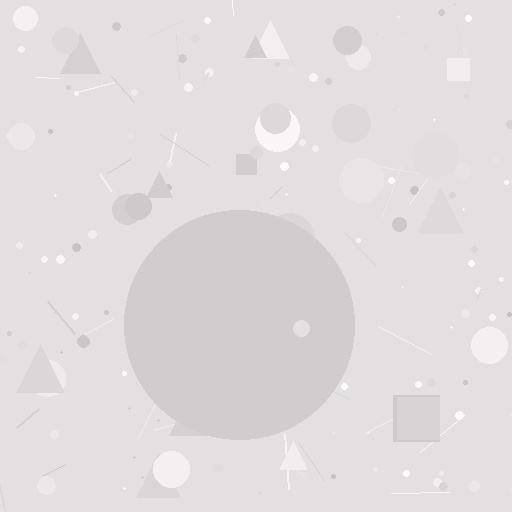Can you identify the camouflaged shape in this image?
The camouflaged shape is a circle.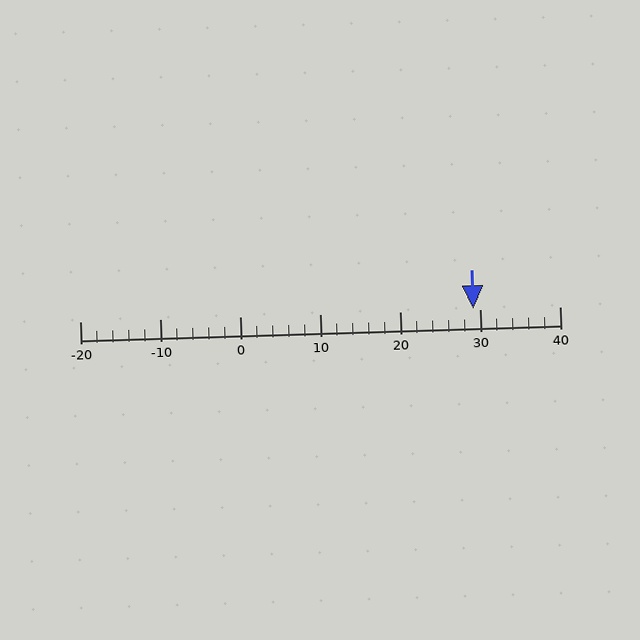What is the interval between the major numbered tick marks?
The major tick marks are spaced 10 units apart.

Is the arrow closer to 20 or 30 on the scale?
The arrow is closer to 30.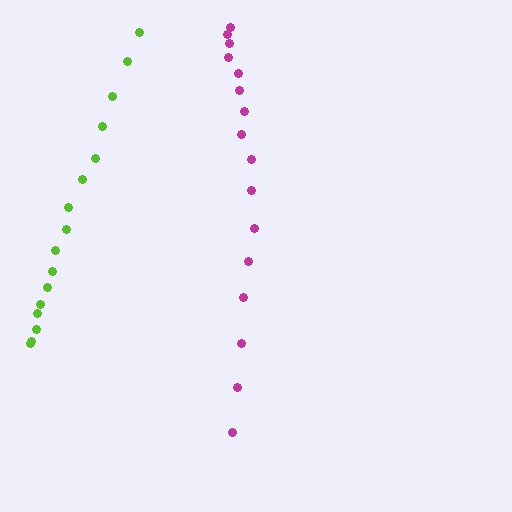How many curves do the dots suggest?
There are 2 distinct paths.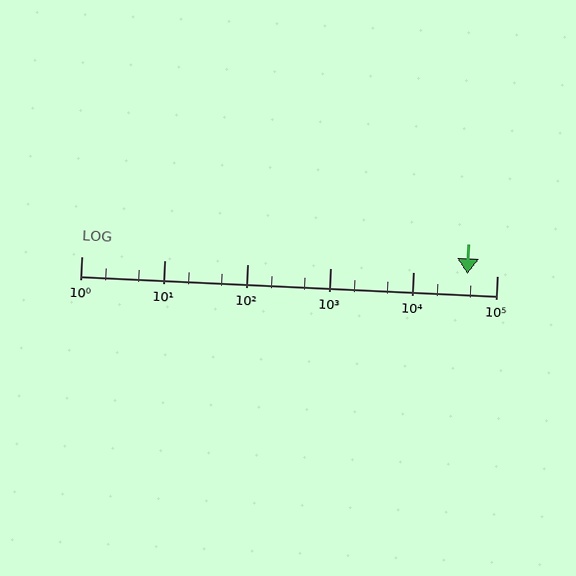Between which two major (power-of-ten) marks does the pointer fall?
The pointer is between 10000 and 100000.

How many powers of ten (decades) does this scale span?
The scale spans 5 decades, from 1 to 100000.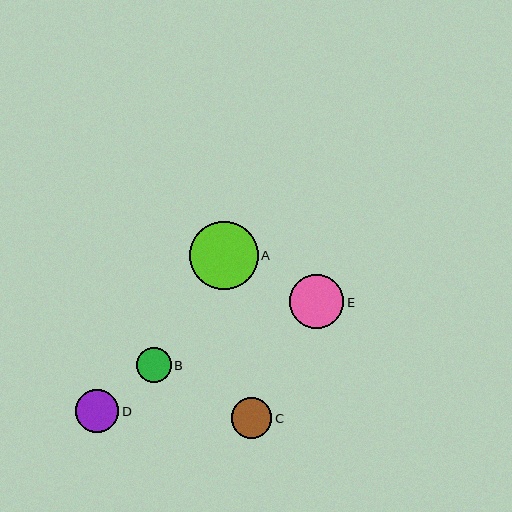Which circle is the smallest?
Circle B is the smallest with a size of approximately 35 pixels.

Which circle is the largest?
Circle A is the largest with a size of approximately 68 pixels.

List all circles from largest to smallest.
From largest to smallest: A, E, D, C, B.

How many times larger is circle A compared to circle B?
Circle A is approximately 2.0 times the size of circle B.